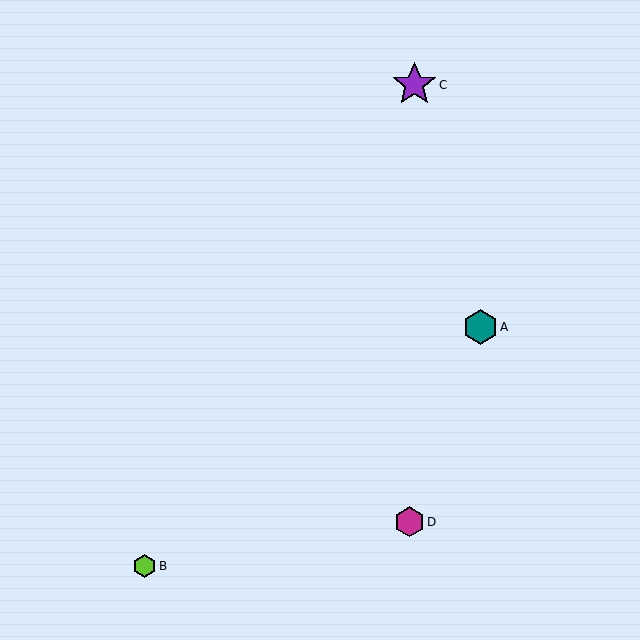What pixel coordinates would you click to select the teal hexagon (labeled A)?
Click at (480, 327) to select the teal hexagon A.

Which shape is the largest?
The purple star (labeled C) is the largest.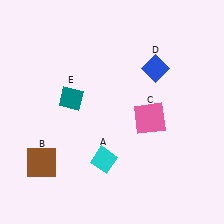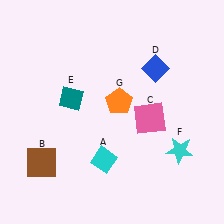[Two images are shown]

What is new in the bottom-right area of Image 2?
A cyan star (F) was added in the bottom-right area of Image 2.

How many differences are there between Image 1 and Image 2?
There are 2 differences between the two images.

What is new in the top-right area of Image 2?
An orange pentagon (G) was added in the top-right area of Image 2.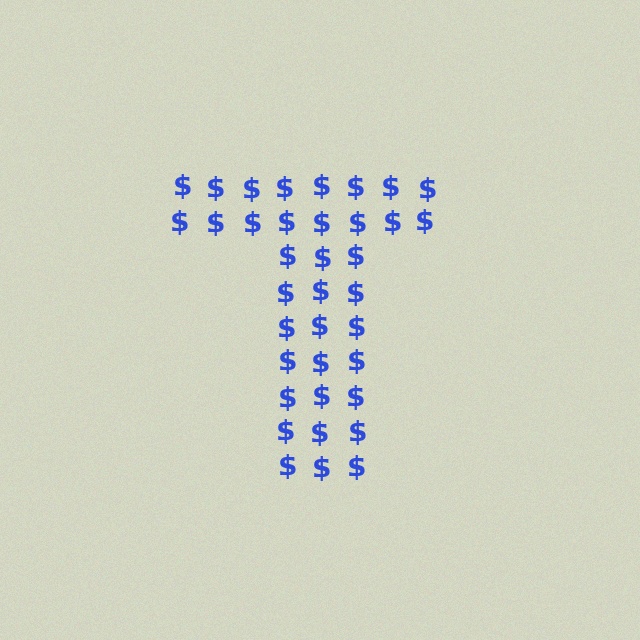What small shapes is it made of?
It is made of small dollar signs.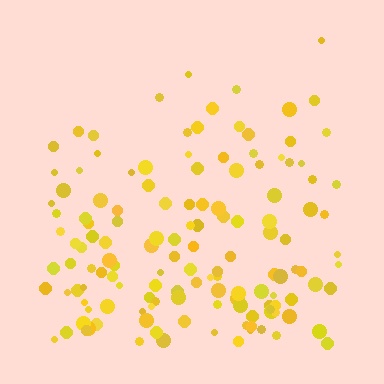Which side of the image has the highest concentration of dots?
The bottom.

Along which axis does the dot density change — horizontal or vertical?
Vertical.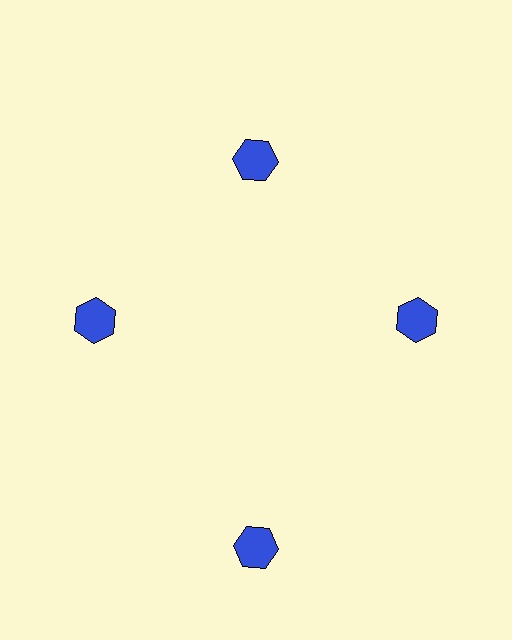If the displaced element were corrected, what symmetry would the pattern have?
It would have 4-fold rotational symmetry — the pattern would map onto itself every 90 degrees.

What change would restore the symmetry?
The symmetry would be restored by moving it inward, back onto the ring so that all 4 hexagons sit at equal angles and equal distance from the center.